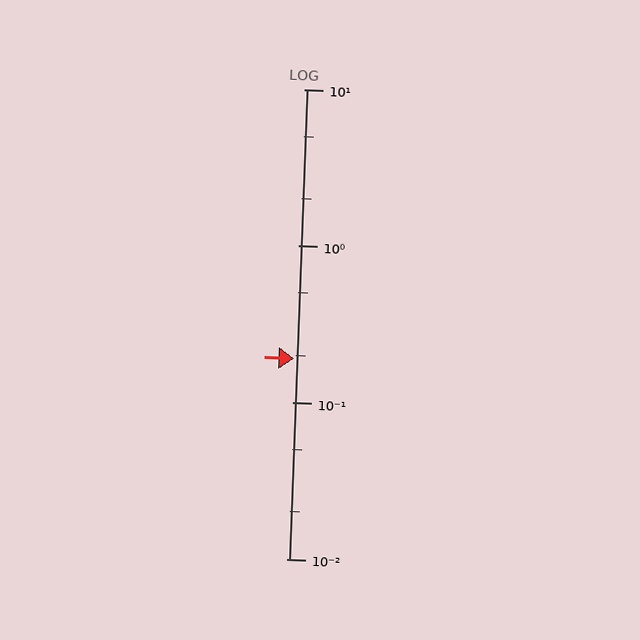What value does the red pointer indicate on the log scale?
The pointer indicates approximately 0.19.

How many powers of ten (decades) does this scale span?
The scale spans 3 decades, from 0.01 to 10.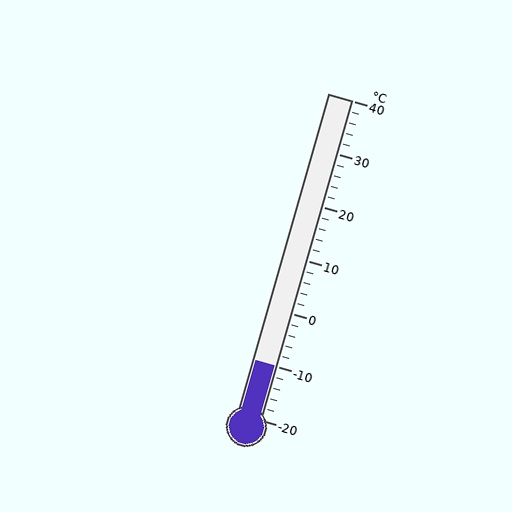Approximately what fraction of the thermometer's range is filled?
The thermometer is filled to approximately 15% of its range.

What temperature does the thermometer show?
The thermometer shows approximately -10°C.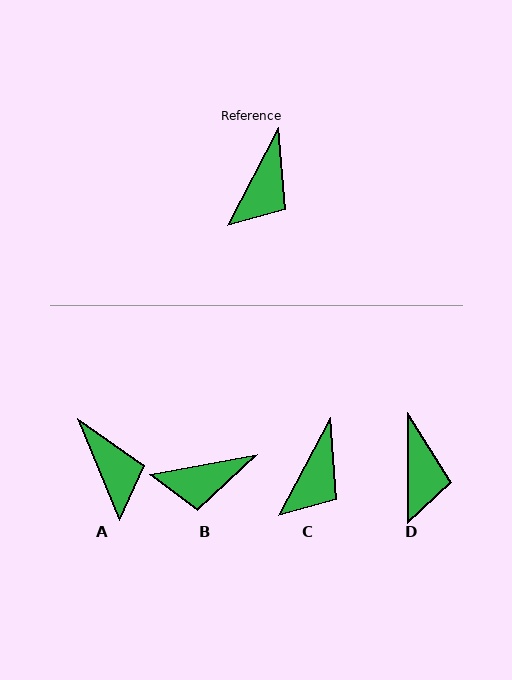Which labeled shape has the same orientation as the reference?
C.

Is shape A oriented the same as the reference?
No, it is off by about 50 degrees.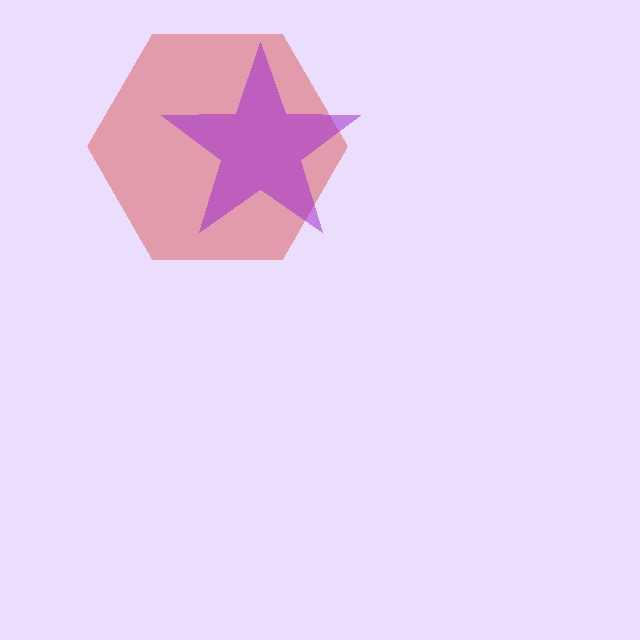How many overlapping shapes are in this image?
There are 2 overlapping shapes in the image.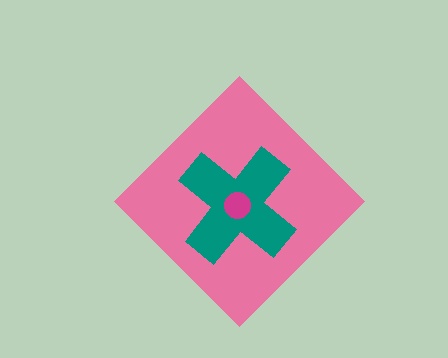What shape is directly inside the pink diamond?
The teal cross.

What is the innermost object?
The magenta circle.